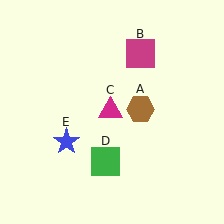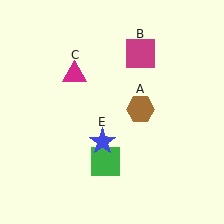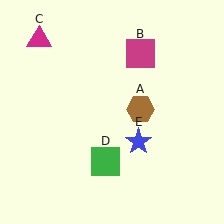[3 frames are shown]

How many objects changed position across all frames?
2 objects changed position: magenta triangle (object C), blue star (object E).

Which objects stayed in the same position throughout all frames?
Brown hexagon (object A) and magenta square (object B) and green square (object D) remained stationary.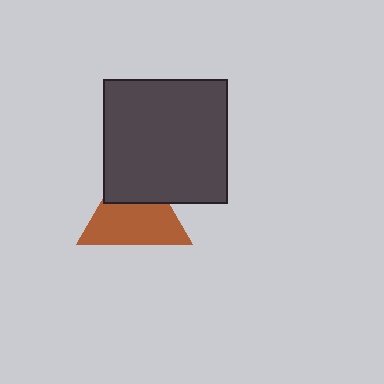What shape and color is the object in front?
The object in front is a dark gray square.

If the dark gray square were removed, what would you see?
You would see the complete brown triangle.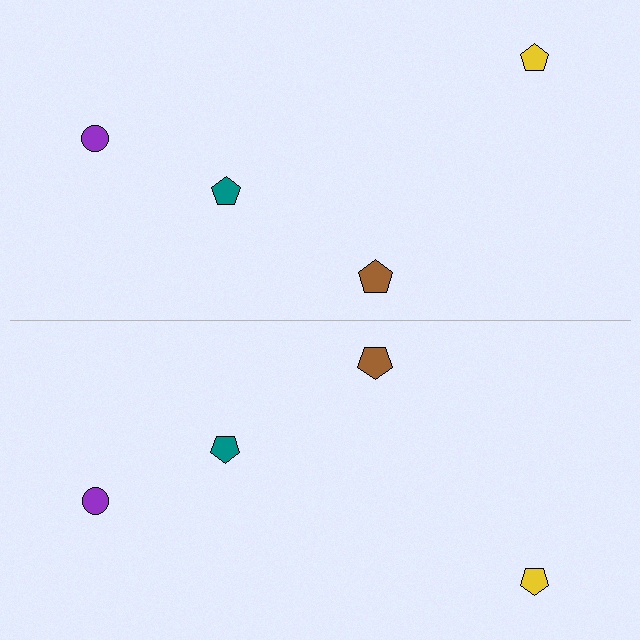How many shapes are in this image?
There are 8 shapes in this image.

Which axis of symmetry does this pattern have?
The pattern has a horizontal axis of symmetry running through the center of the image.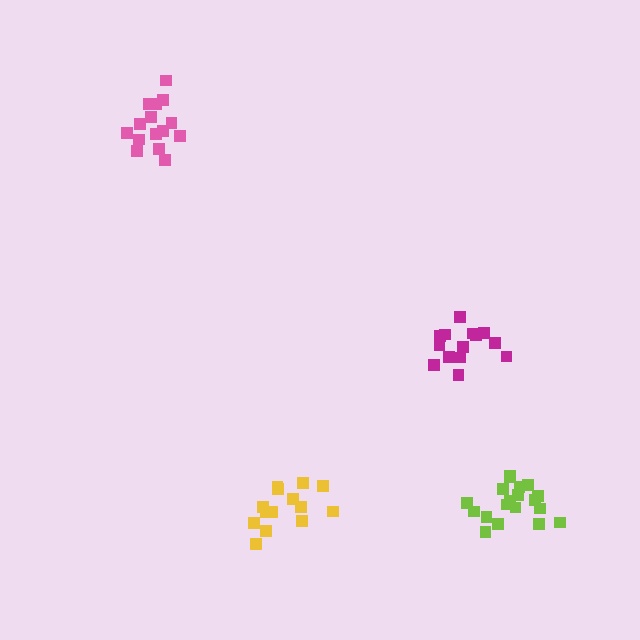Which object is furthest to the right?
The lime cluster is rightmost.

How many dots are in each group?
Group 1: 15 dots, Group 2: 19 dots, Group 3: 14 dots, Group 4: 14 dots (62 total).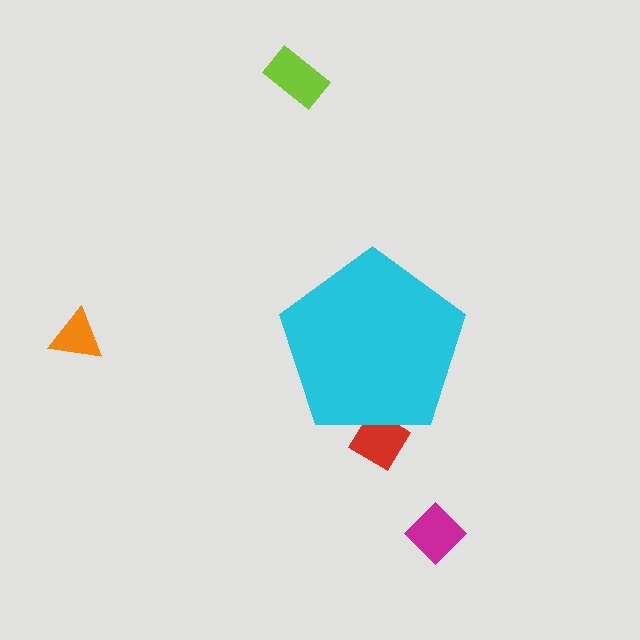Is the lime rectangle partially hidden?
No, the lime rectangle is fully visible.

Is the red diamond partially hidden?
Yes, the red diamond is partially hidden behind the cyan pentagon.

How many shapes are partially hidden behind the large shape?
1 shape is partially hidden.